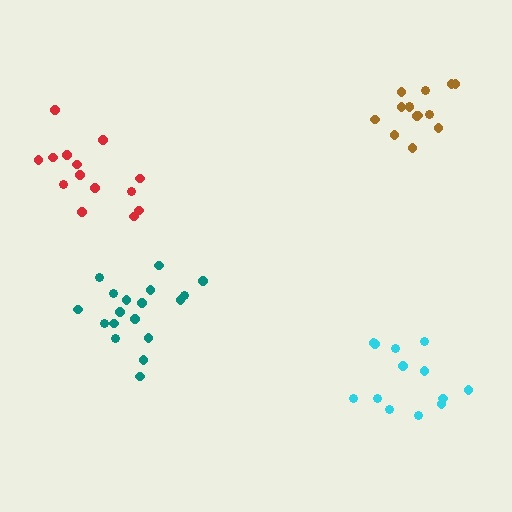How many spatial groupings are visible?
There are 4 spatial groupings.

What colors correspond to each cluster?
The clusters are colored: teal, cyan, brown, red.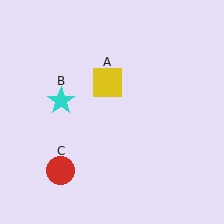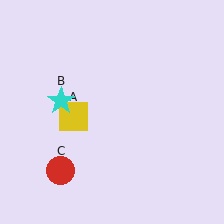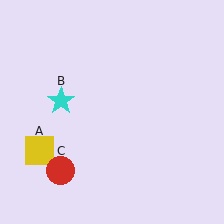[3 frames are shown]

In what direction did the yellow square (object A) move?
The yellow square (object A) moved down and to the left.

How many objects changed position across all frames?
1 object changed position: yellow square (object A).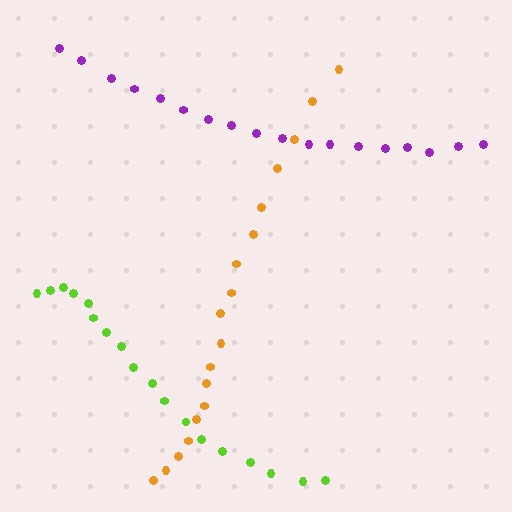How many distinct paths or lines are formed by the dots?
There are 3 distinct paths.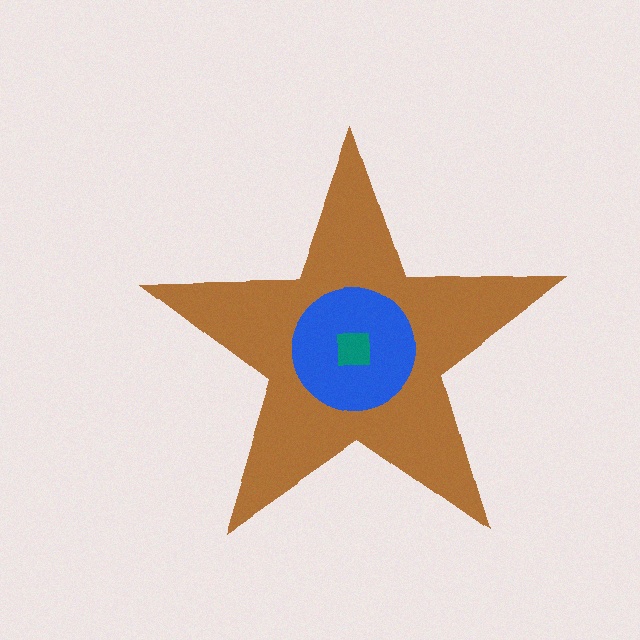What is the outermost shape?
The brown star.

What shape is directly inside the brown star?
The blue circle.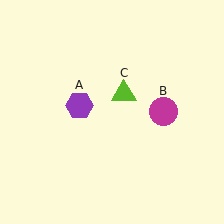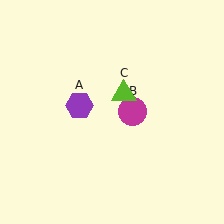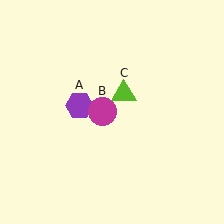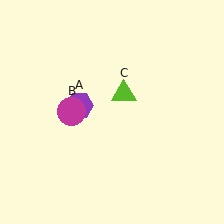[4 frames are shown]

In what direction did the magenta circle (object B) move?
The magenta circle (object B) moved left.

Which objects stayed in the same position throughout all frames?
Purple hexagon (object A) and lime triangle (object C) remained stationary.